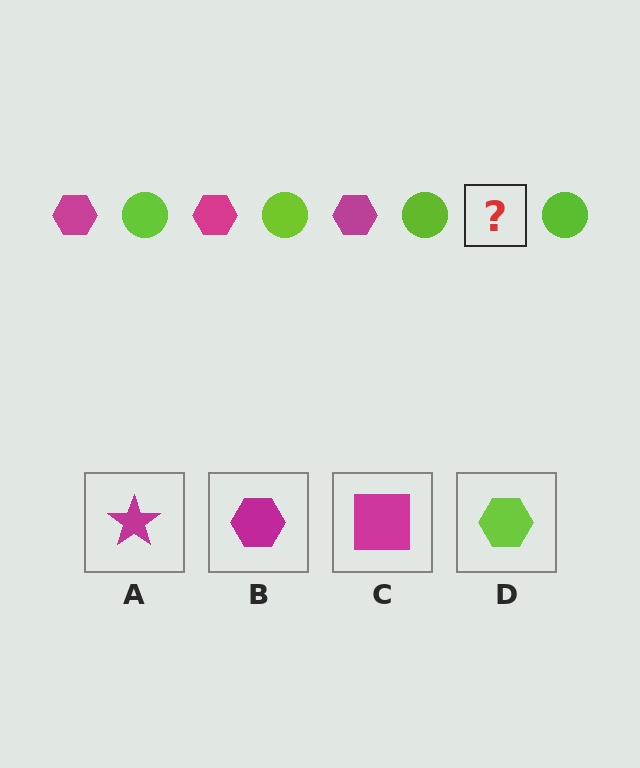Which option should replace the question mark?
Option B.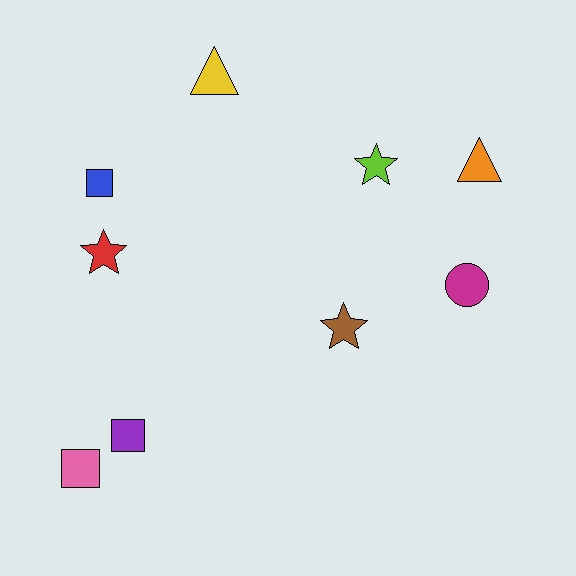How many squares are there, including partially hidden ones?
There are 3 squares.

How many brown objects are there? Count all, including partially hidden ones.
There is 1 brown object.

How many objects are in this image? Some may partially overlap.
There are 9 objects.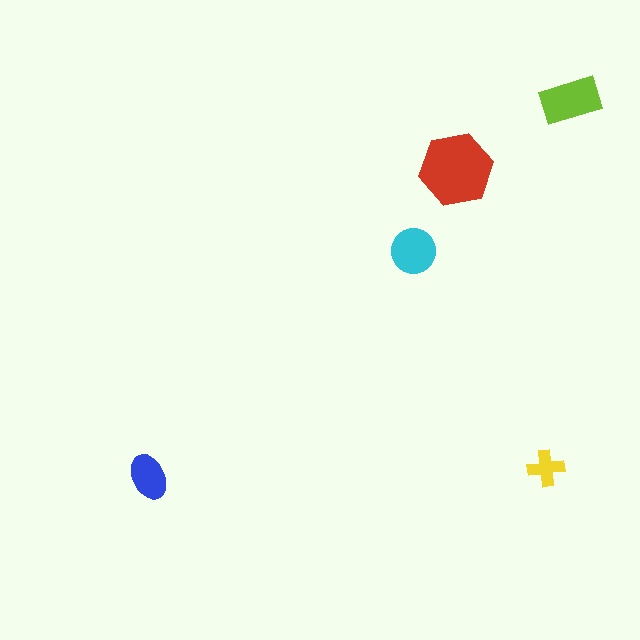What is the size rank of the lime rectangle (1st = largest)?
2nd.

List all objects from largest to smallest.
The red hexagon, the lime rectangle, the cyan circle, the blue ellipse, the yellow cross.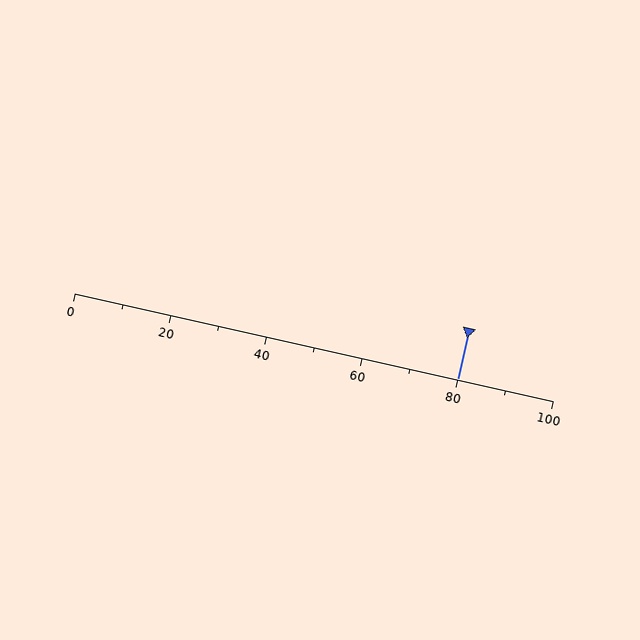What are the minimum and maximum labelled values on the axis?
The axis runs from 0 to 100.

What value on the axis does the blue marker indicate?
The marker indicates approximately 80.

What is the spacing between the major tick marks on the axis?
The major ticks are spaced 20 apart.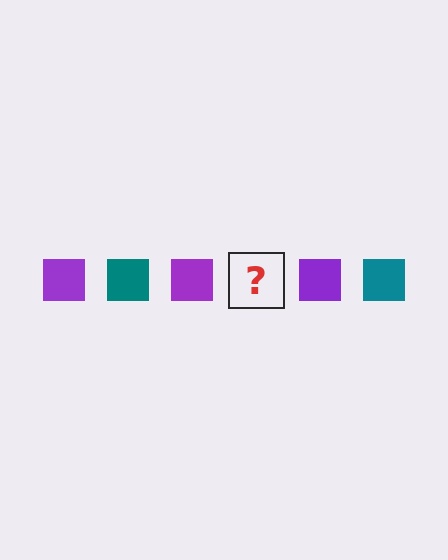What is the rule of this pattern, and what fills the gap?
The rule is that the pattern cycles through purple, teal squares. The gap should be filled with a teal square.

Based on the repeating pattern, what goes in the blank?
The blank should be a teal square.